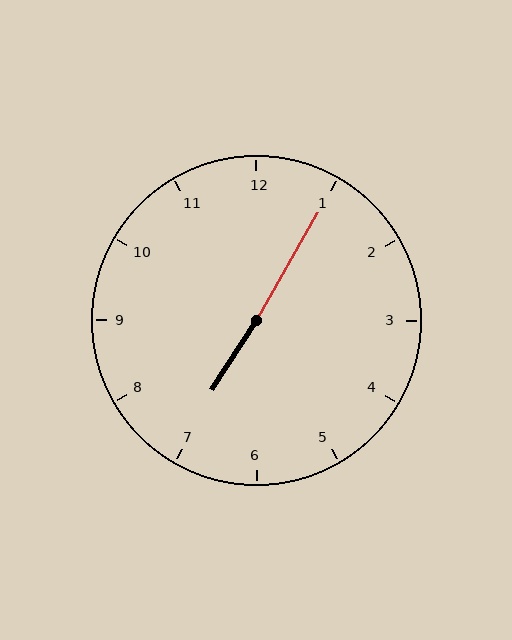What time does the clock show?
7:05.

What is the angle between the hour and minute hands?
Approximately 178 degrees.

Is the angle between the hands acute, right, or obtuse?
It is obtuse.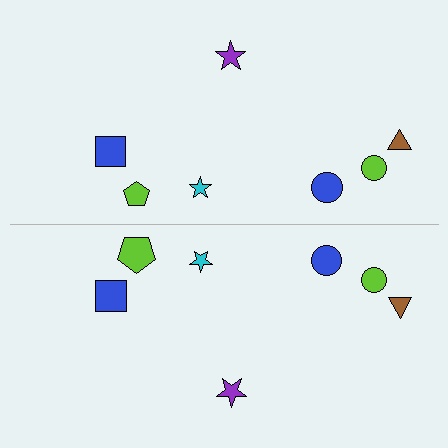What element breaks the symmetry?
The lime pentagon on the bottom side has a different size than its mirror counterpart.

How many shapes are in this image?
There are 14 shapes in this image.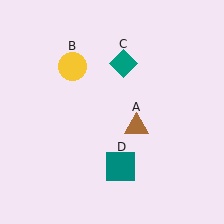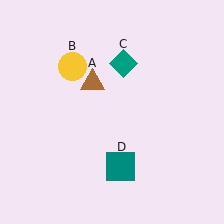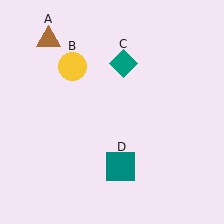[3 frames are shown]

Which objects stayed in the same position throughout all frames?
Yellow circle (object B) and teal diamond (object C) and teal square (object D) remained stationary.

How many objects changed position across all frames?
1 object changed position: brown triangle (object A).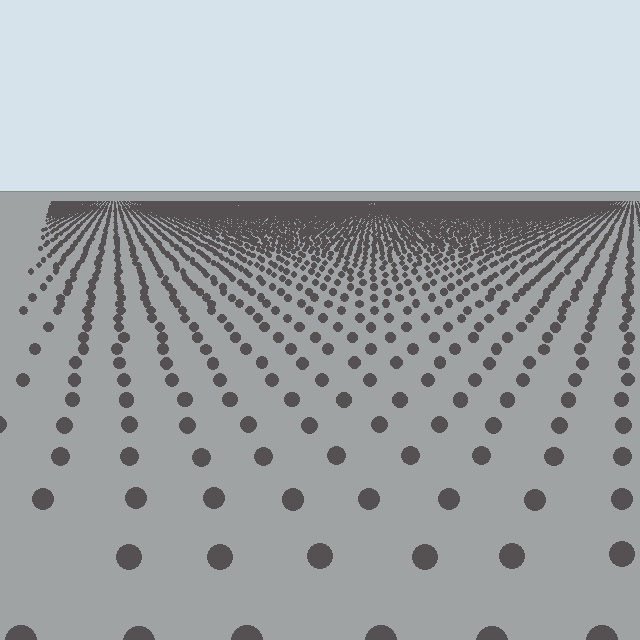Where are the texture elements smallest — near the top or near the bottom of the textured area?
Near the top.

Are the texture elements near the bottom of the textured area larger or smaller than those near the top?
Larger. Near the bottom, elements are closer to the viewer and appear at a bigger on-screen size.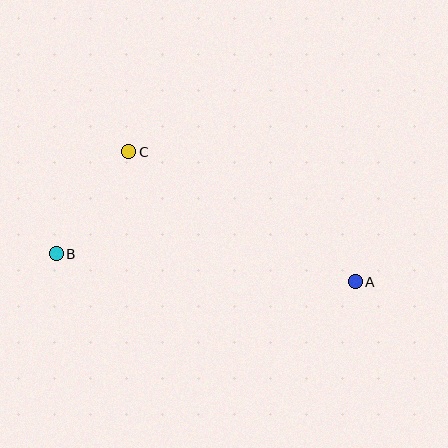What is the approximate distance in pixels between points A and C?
The distance between A and C is approximately 261 pixels.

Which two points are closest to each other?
Points B and C are closest to each other.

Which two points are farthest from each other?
Points A and B are farthest from each other.